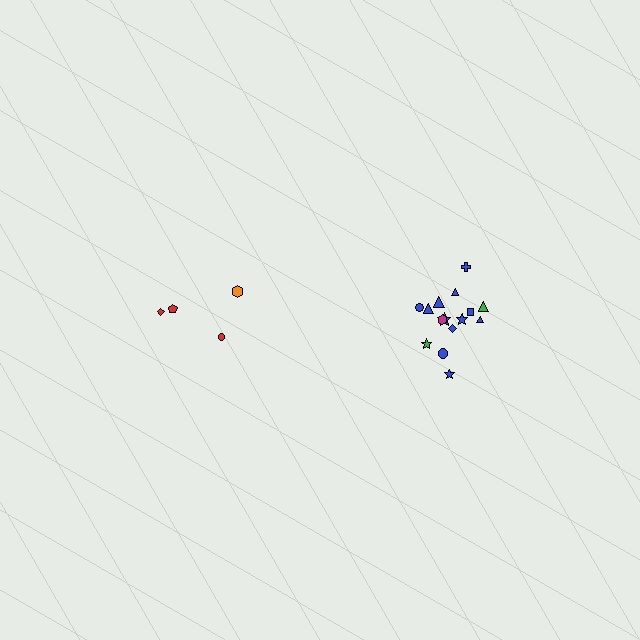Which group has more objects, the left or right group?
The right group.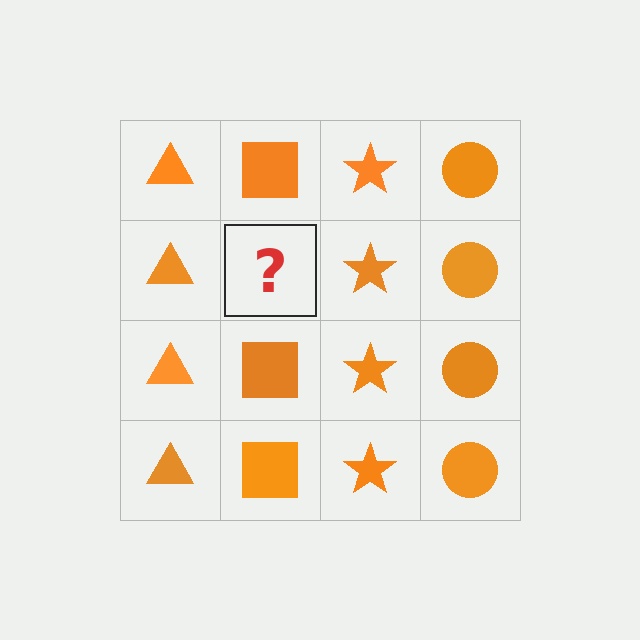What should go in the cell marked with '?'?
The missing cell should contain an orange square.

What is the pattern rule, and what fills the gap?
The rule is that each column has a consistent shape. The gap should be filled with an orange square.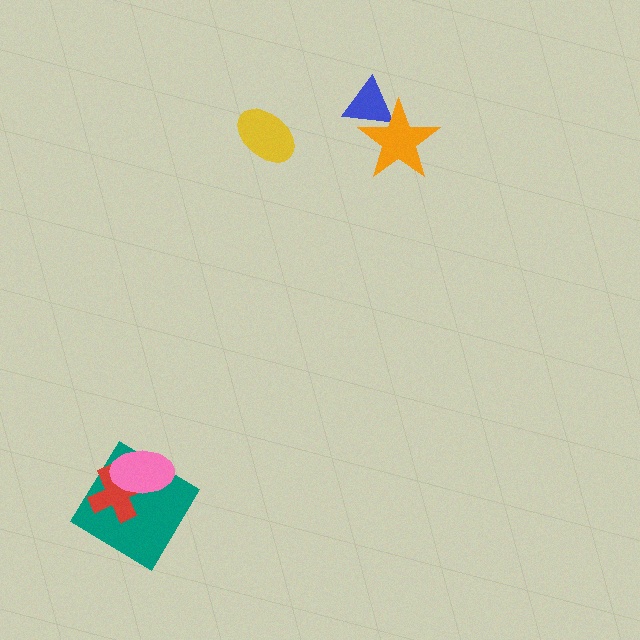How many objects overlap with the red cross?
2 objects overlap with the red cross.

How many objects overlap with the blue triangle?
1 object overlaps with the blue triangle.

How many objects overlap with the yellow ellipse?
0 objects overlap with the yellow ellipse.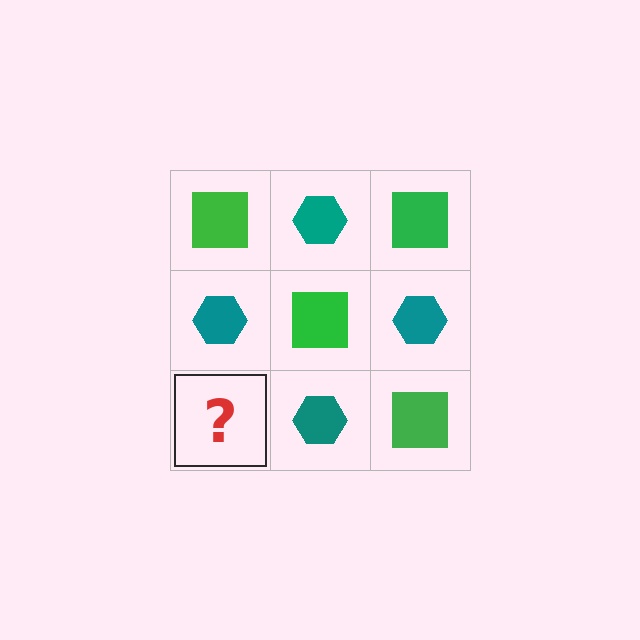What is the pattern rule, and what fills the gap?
The rule is that it alternates green square and teal hexagon in a checkerboard pattern. The gap should be filled with a green square.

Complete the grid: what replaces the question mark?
The question mark should be replaced with a green square.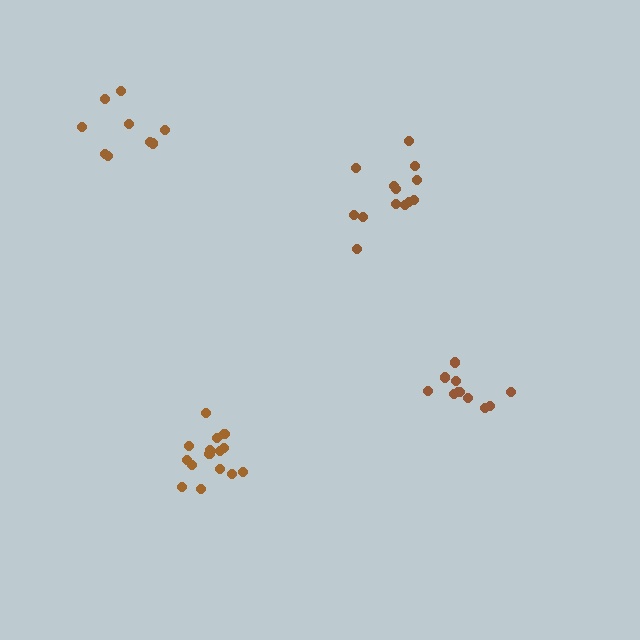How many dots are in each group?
Group 1: 11 dots, Group 2: 9 dots, Group 3: 15 dots, Group 4: 13 dots (48 total).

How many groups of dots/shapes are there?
There are 4 groups.